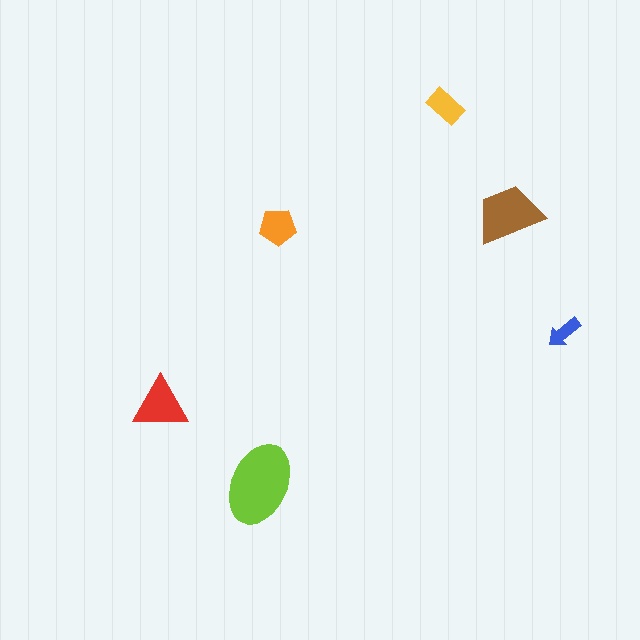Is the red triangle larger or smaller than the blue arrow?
Larger.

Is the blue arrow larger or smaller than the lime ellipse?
Smaller.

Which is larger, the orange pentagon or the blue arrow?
The orange pentagon.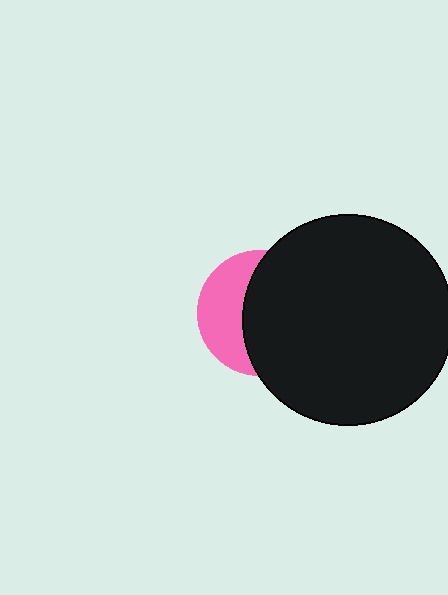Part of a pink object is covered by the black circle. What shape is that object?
It is a circle.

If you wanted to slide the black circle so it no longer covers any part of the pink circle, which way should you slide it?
Slide it right — that is the most direct way to separate the two shapes.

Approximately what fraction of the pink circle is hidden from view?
Roughly 61% of the pink circle is hidden behind the black circle.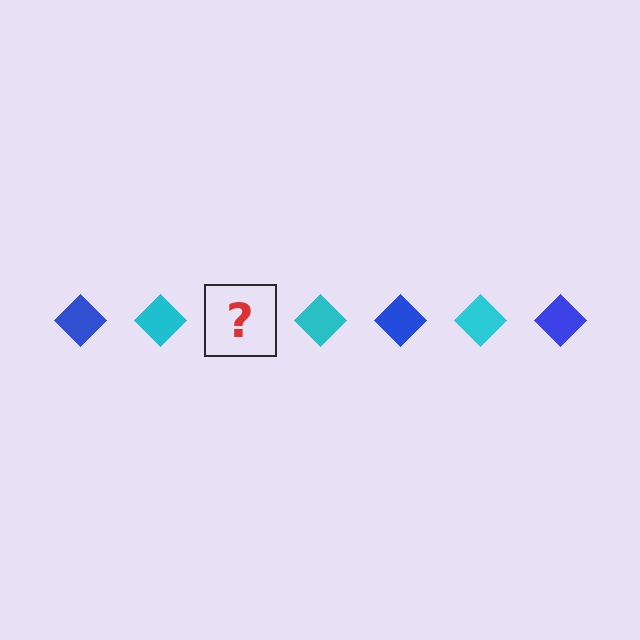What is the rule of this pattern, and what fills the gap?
The rule is that the pattern cycles through blue, cyan diamonds. The gap should be filled with a blue diamond.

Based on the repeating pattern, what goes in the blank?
The blank should be a blue diamond.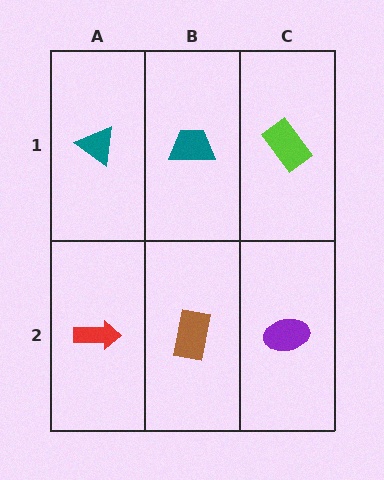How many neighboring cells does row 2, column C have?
2.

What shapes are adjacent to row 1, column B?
A brown rectangle (row 2, column B), a teal triangle (row 1, column A), a lime rectangle (row 1, column C).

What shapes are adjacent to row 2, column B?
A teal trapezoid (row 1, column B), a red arrow (row 2, column A), a purple ellipse (row 2, column C).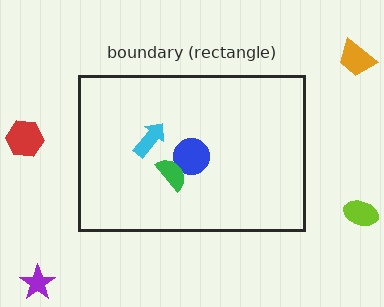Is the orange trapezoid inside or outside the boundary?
Outside.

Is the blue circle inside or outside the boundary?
Inside.